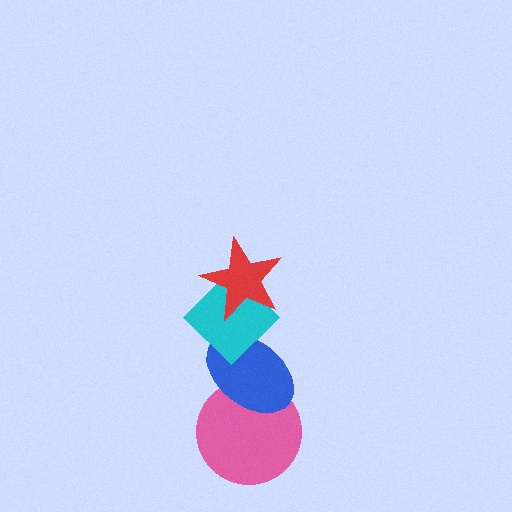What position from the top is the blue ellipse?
The blue ellipse is 3rd from the top.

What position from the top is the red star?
The red star is 1st from the top.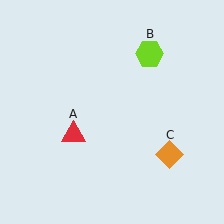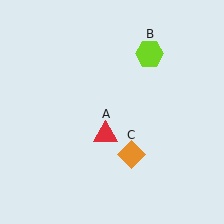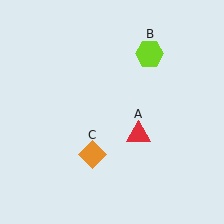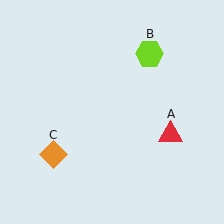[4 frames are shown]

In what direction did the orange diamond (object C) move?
The orange diamond (object C) moved left.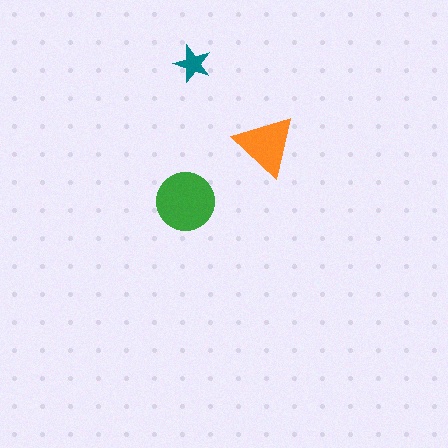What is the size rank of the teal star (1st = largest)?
3rd.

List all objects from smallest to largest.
The teal star, the orange triangle, the green circle.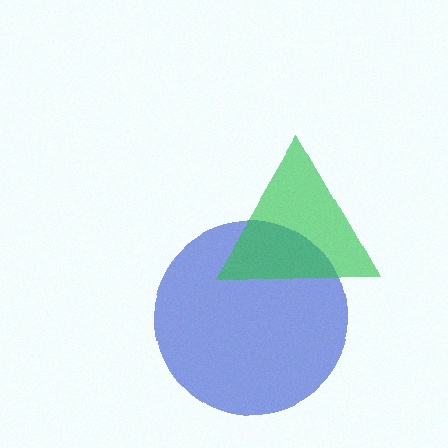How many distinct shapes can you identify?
There are 2 distinct shapes: a blue circle, a green triangle.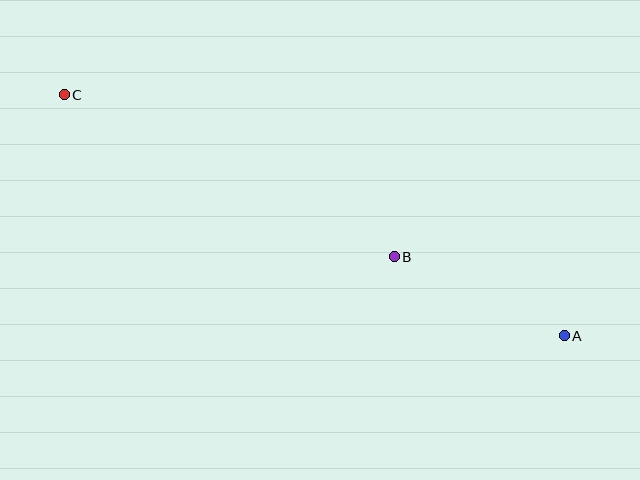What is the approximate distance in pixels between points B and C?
The distance between B and C is approximately 367 pixels.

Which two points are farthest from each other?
Points A and C are farthest from each other.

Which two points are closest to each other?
Points A and B are closest to each other.